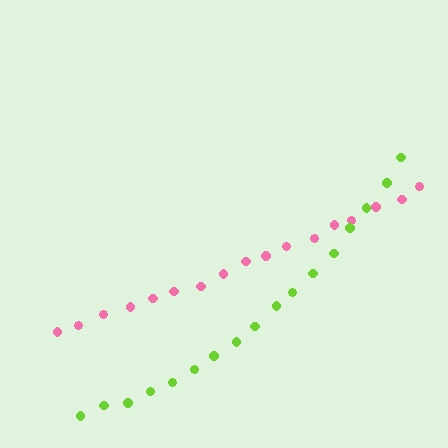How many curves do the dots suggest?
There are 2 distinct paths.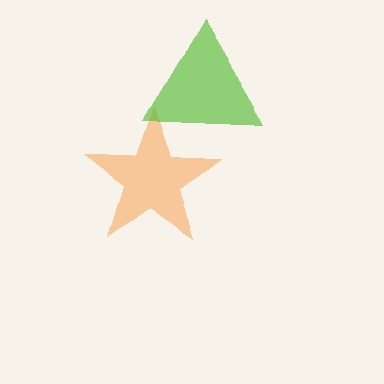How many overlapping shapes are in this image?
There are 2 overlapping shapes in the image.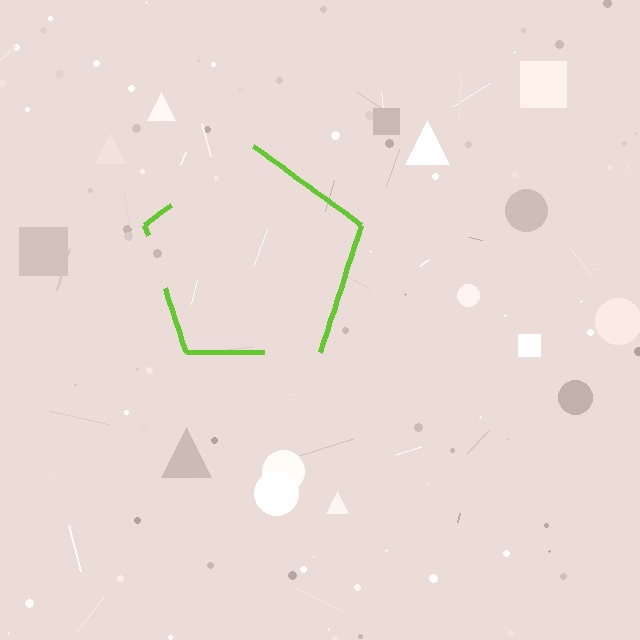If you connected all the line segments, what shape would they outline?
They would outline a pentagon.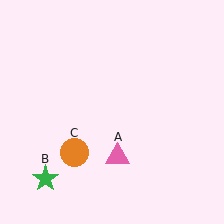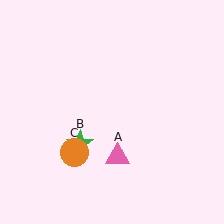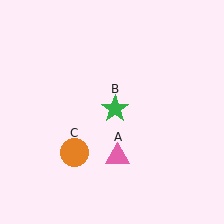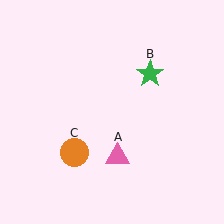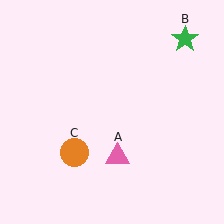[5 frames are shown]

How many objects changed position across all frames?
1 object changed position: green star (object B).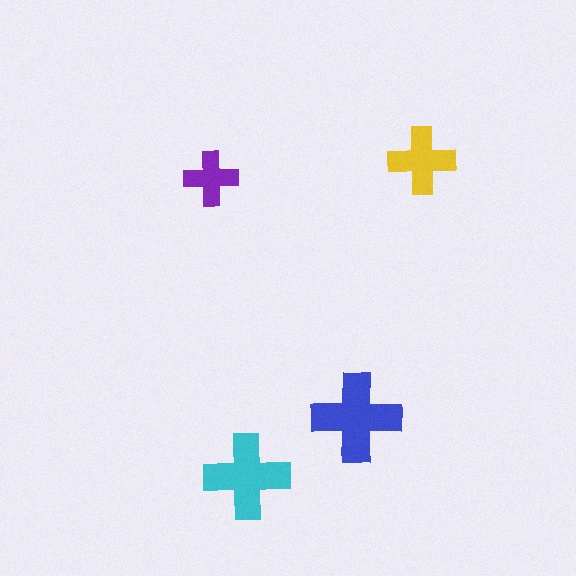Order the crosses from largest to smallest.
the blue one, the cyan one, the yellow one, the purple one.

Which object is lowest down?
The cyan cross is bottommost.